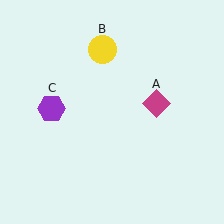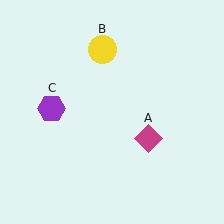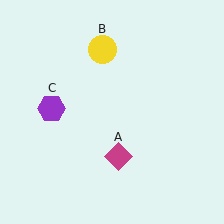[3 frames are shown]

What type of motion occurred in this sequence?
The magenta diamond (object A) rotated clockwise around the center of the scene.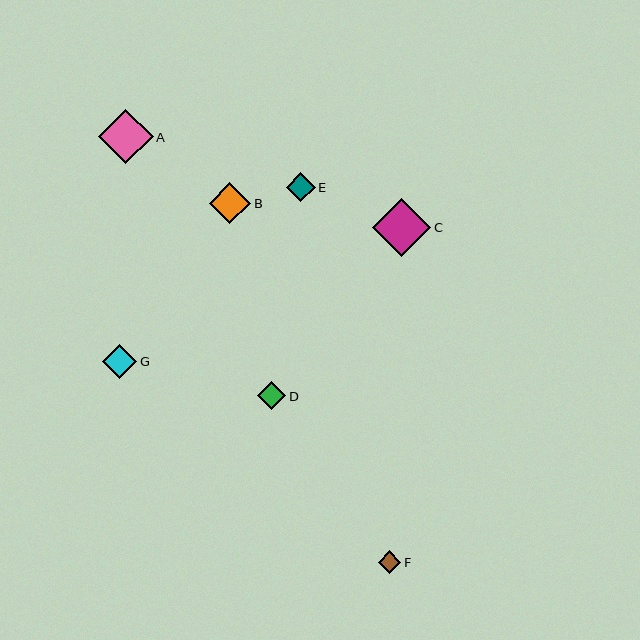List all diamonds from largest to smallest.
From largest to smallest: C, A, B, G, E, D, F.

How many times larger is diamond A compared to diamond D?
Diamond A is approximately 1.9 times the size of diamond D.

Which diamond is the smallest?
Diamond F is the smallest with a size of approximately 23 pixels.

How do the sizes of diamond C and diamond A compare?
Diamond C and diamond A are approximately the same size.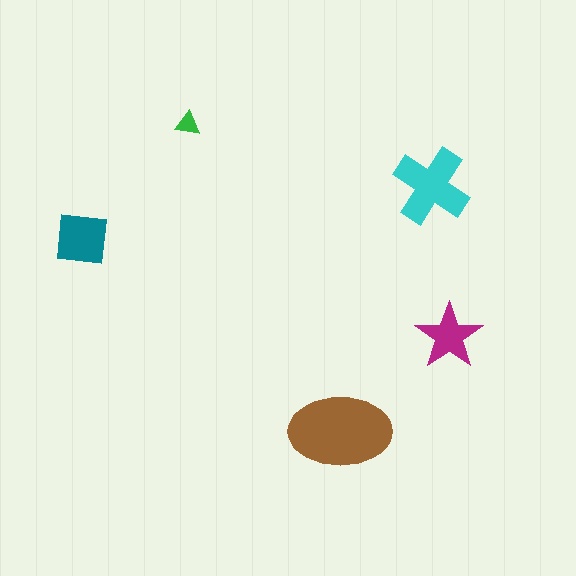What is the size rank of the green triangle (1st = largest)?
5th.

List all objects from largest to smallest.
The brown ellipse, the cyan cross, the teal square, the magenta star, the green triangle.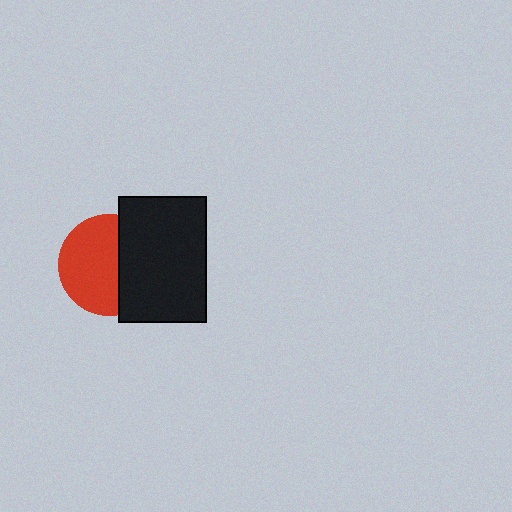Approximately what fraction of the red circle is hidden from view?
Roughly 40% of the red circle is hidden behind the black rectangle.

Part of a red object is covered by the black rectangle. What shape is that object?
It is a circle.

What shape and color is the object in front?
The object in front is a black rectangle.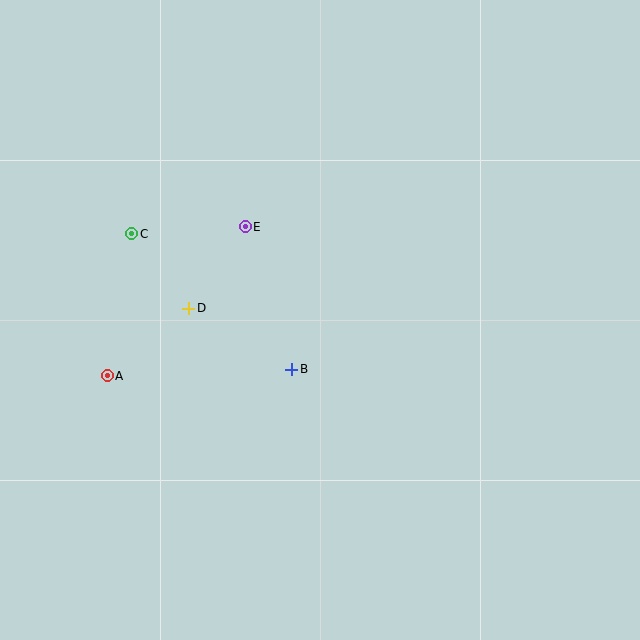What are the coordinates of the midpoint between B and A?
The midpoint between B and A is at (199, 373).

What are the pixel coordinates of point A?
Point A is at (107, 376).